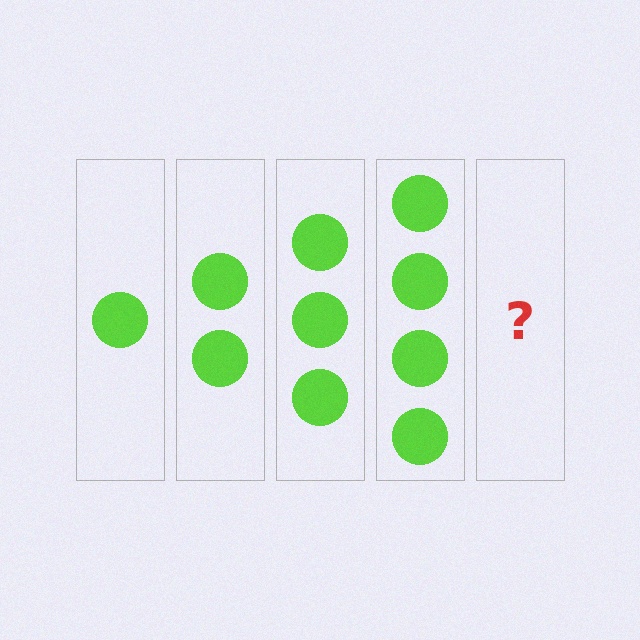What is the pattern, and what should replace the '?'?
The pattern is that each step adds one more circle. The '?' should be 5 circles.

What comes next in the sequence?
The next element should be 5 circles.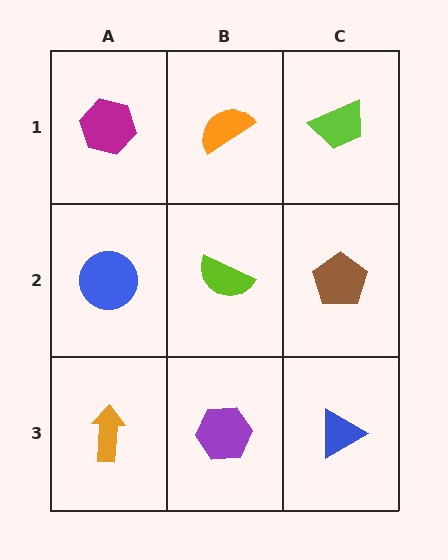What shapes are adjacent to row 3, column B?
A lime semicircle (row 2, column B), an orange arrow (row 3, column A), a blue triangle (row 3, column C).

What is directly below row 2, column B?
A purple hexagon.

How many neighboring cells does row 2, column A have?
3.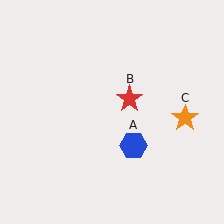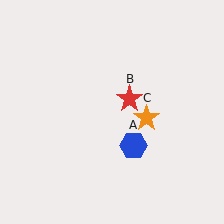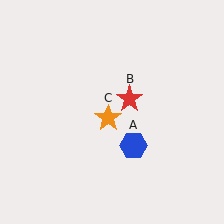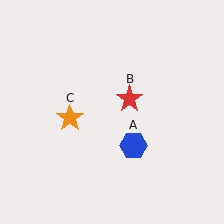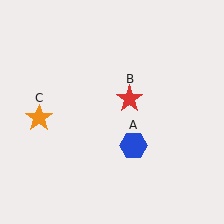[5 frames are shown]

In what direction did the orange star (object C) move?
The orange star (object C) moved left.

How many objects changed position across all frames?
1 object changed position: orange star (object C).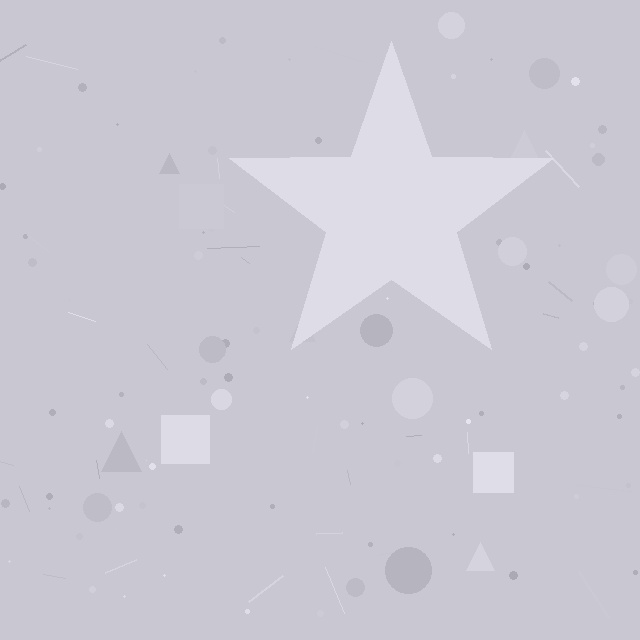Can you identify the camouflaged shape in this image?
The camouflaged shape is a star.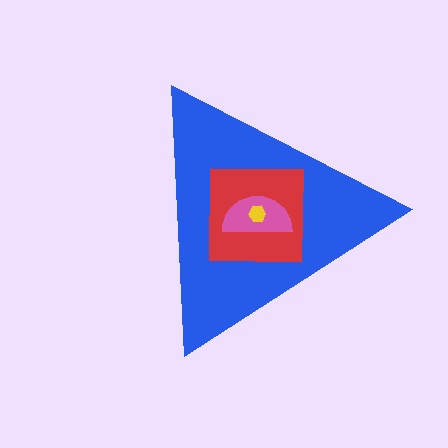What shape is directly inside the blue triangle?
The red square.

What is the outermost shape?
The blue triangle.